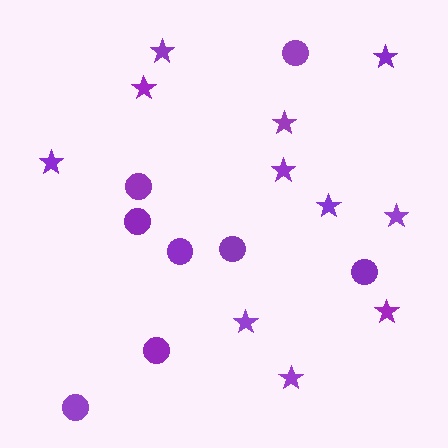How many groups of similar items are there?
There are 2 groups: one group of circles (8) and one group of stars (11).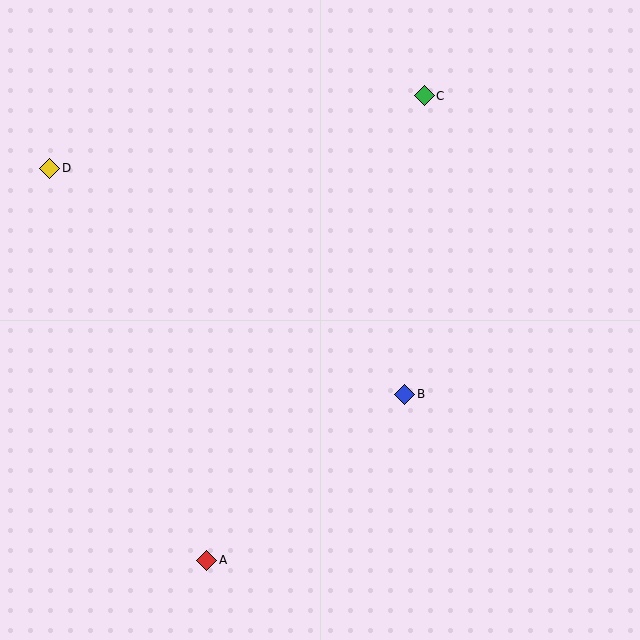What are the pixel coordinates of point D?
Point D is at (50, 168).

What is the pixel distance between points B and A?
The distance between B and A is 258 pixels.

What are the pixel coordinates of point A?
Point A is at (207, 560).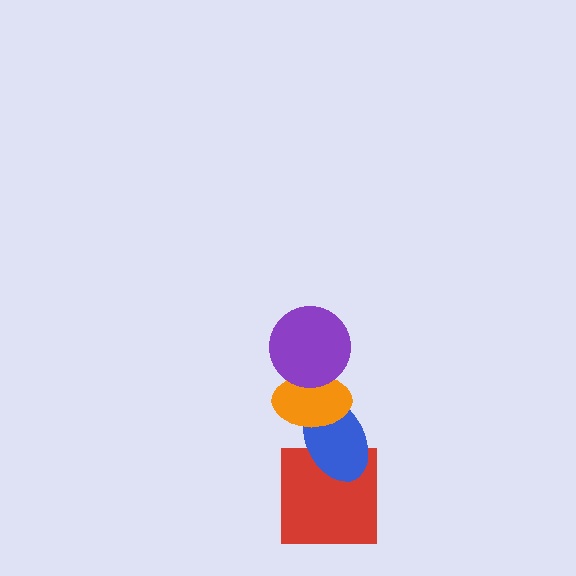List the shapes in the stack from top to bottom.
From top to bottom: the purple circle, the orange ellipse, the blue ellipse, the red square.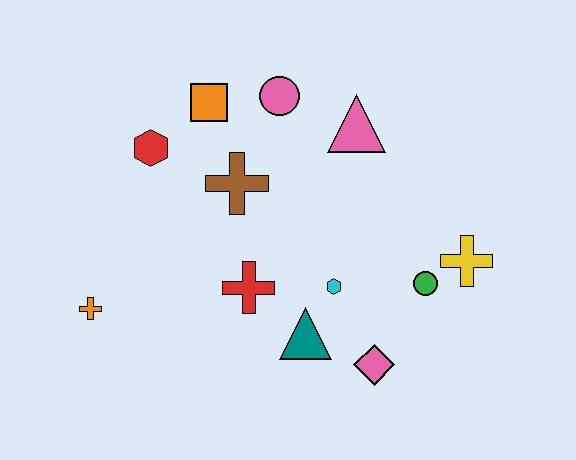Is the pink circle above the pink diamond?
Yes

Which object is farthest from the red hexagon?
The yellow cross is farthest from the red hexagon.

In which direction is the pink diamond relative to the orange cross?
The pink diamond is to the right of the orange cross.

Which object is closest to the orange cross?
The red cross is closest to the orange cross.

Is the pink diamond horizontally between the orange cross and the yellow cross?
Yes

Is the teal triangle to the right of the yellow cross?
No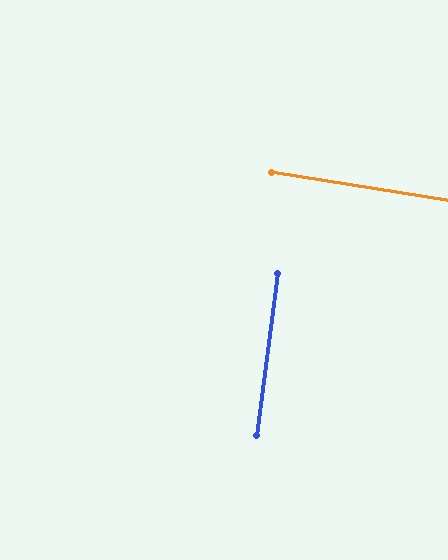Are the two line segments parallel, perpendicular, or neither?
Perpendicular — they meet at approximately 88°.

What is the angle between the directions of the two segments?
Approximately 88 degrees.